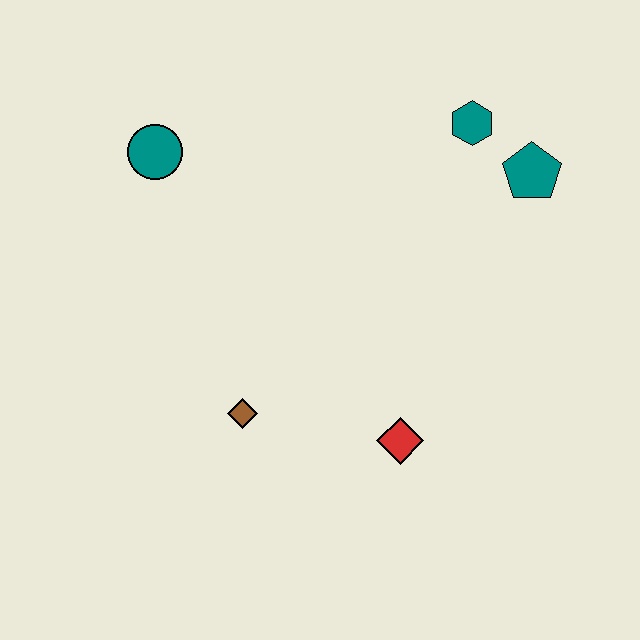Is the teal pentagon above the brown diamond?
Yes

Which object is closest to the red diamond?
The brown diamond is closest to the red diamond.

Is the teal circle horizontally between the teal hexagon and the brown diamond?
No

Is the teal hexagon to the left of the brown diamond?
No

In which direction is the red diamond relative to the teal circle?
The red diamond is below the teal circle.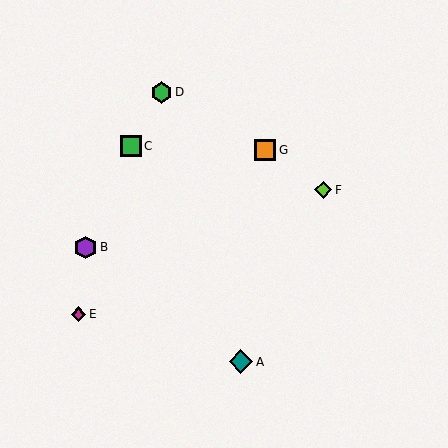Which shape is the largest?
The teal diamond (labeled A) is the largest.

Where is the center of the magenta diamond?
The center of the magenta diamond is at (79, 314).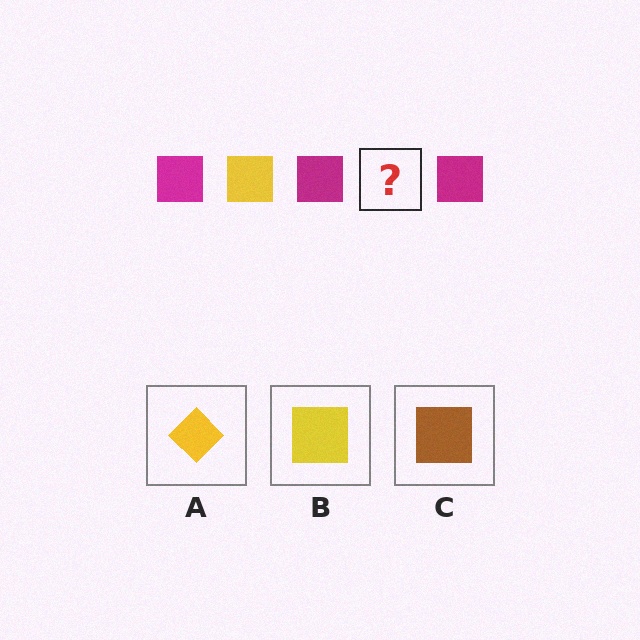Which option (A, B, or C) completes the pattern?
B.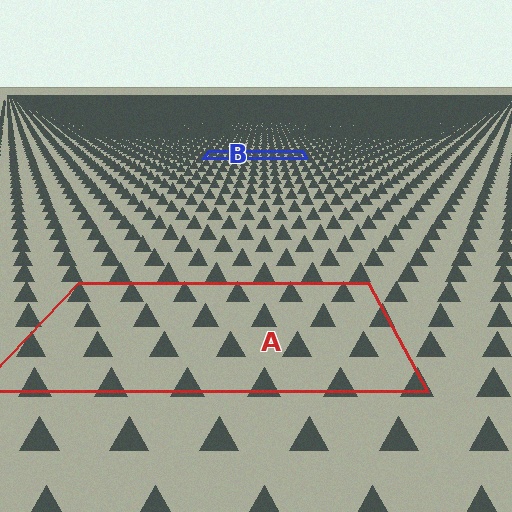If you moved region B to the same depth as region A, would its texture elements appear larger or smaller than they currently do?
They would appear larger. At a closer depth, the same texture elements are projected at a bigger on-screen size.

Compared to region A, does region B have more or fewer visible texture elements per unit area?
Region B has more texture elements per unit area — they are packed more densely because it is farther away.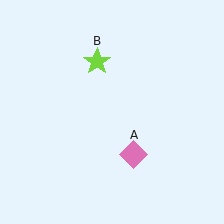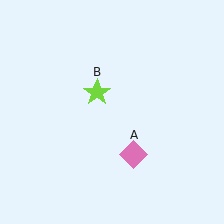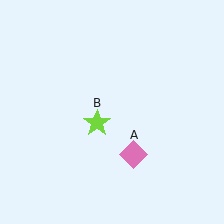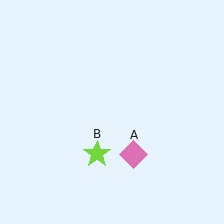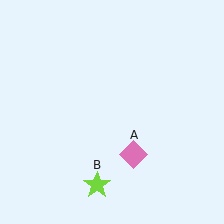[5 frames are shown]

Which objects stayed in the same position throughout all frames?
Pink diamond (object A) remained stationary.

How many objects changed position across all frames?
1 object changed position: lime star (object B).